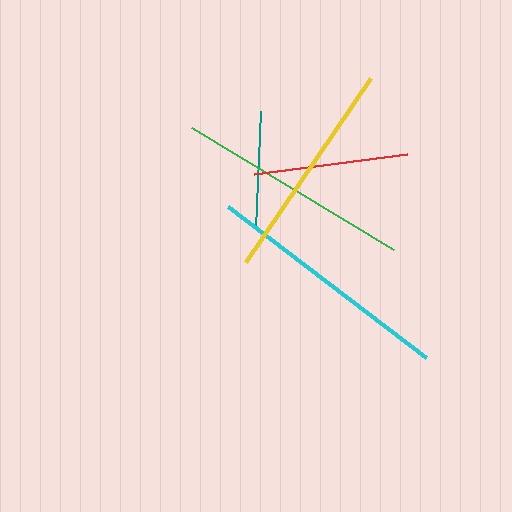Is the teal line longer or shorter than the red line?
The red line is longer than the teal line.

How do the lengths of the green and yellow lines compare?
The green and yellow lines are approximately the same length.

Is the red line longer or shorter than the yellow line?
The yellow line is longer than the red line.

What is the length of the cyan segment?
The cyan segment is approximately 248 pixels long.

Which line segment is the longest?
The cyan line is the longest at approximately 248 pixels.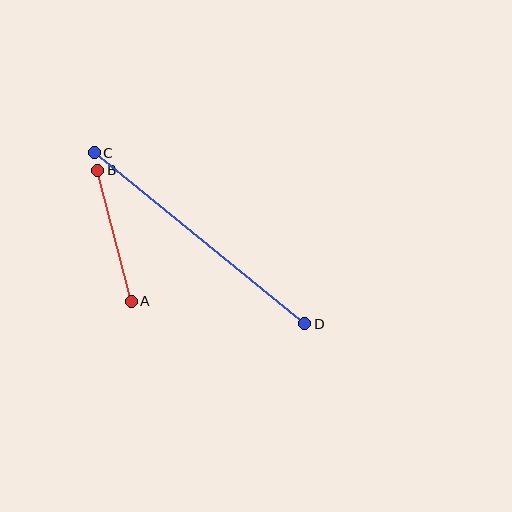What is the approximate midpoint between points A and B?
The midpoint is at approximately (114, 236) pixels.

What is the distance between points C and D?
The distance is approximately 271 pixels.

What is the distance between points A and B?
The distance is approximately 135 pixels.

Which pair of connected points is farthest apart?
Points C and D are farthest apart.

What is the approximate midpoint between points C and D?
The midpoint is at approximately (200, 238) pixels.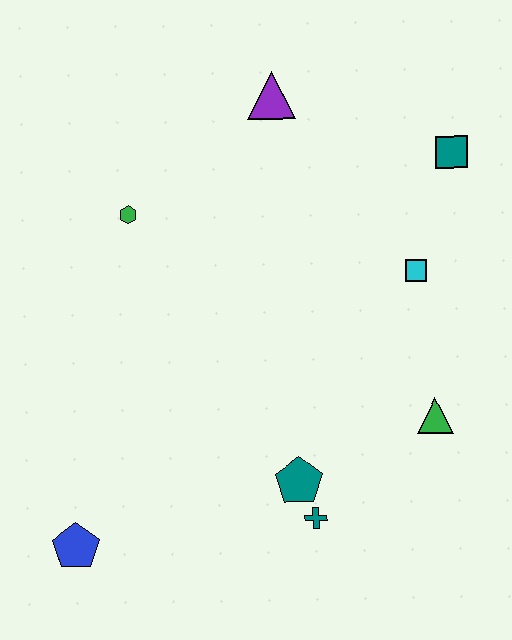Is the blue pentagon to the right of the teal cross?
No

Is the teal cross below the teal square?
Yes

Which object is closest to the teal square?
The cyan square is closest to the teal square.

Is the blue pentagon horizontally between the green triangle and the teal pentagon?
No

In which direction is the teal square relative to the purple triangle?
The teal square is to the right of the purple triangle.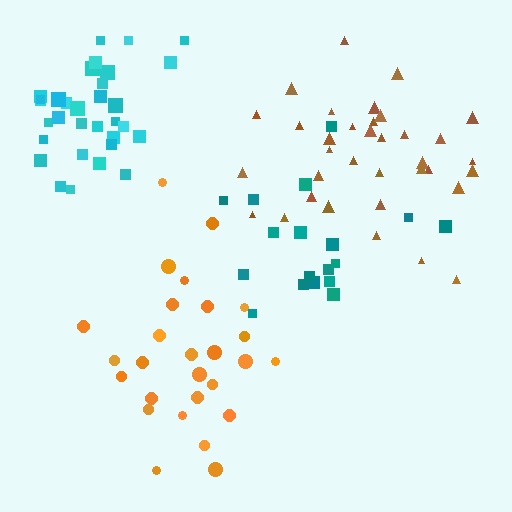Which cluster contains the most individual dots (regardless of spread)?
Brown (35).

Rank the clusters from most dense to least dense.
cyan, orange, brown, teal.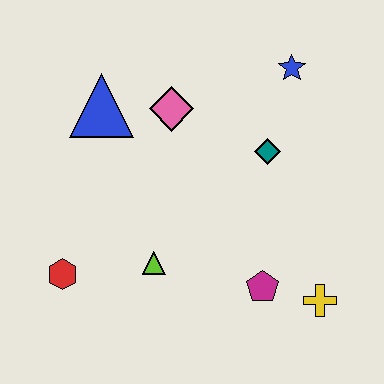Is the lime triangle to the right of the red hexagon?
Yes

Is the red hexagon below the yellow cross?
No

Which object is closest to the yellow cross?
The magenta pentagon is closest to the yellow cross.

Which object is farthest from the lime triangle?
The blue star is farthest from the lime triangle.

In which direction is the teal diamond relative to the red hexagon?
The teal diamond is to the right of the red hexagon.